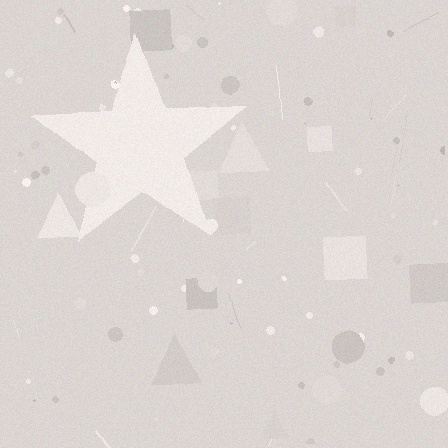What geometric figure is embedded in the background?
A star is embedded in the background.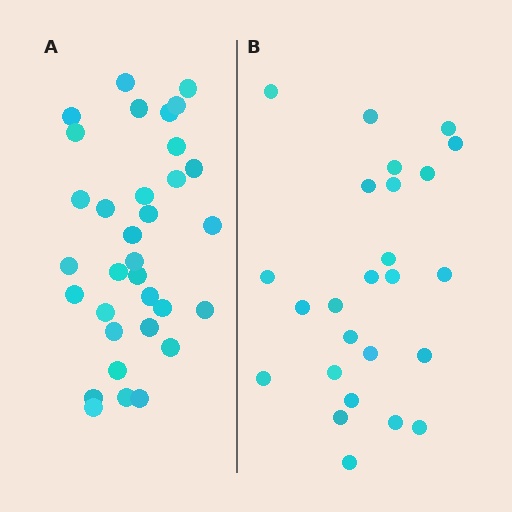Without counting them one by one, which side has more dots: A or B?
Region A (the left region) has more dots.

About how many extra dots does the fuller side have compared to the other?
Region A has roughly 8 or so more dots than region B.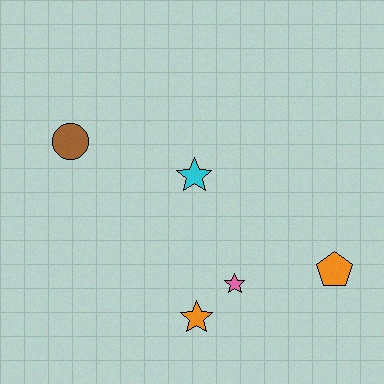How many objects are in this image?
There are 5 objects.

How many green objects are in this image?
There are no green objects.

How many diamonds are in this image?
There are no diamonds.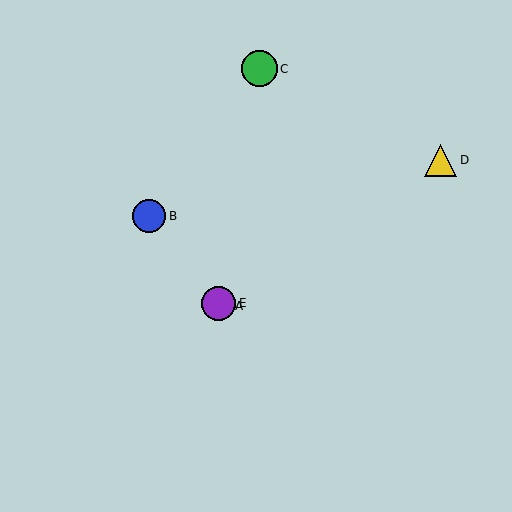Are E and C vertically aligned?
No, E is at x≈219 and C is at x≈259.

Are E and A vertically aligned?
Yes, both are at x≈219.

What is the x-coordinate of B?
Object B is at x≈149.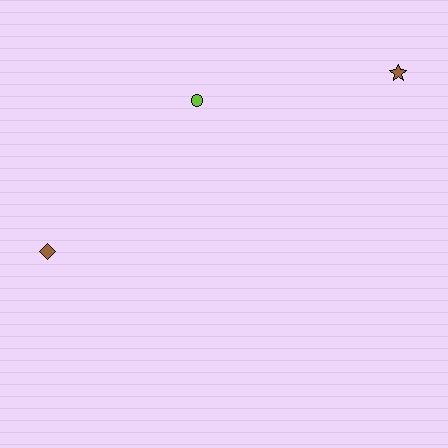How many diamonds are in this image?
There is 1 diamond.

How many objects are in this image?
There are 3 objects.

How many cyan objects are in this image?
There are no cyan objects.